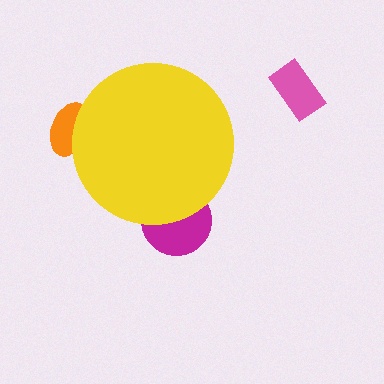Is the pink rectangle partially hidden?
No, the pink rectangle is fully visible.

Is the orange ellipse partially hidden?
Yes, the orange ellipse is partially hidden behind the yellow circle.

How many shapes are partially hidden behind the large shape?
2 shapes are partially hidden.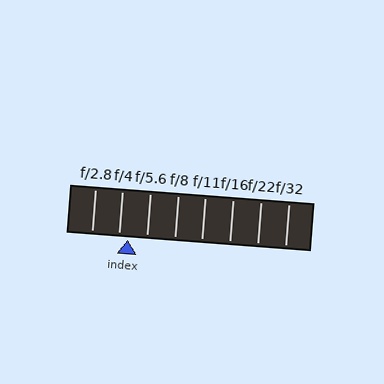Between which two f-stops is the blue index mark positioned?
The index mark is between f/4 and f/5.6.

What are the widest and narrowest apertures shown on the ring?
The widest aperture shown is f/2.8 and the narrowest is f/32.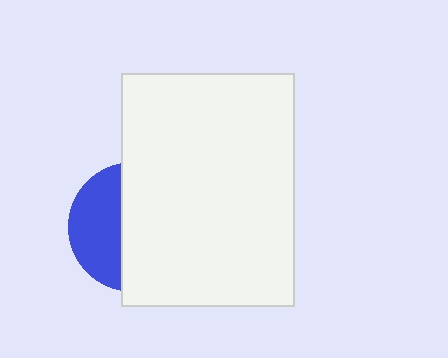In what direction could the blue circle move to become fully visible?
The blue circle could move left. That would shift it out from behind the white rectangle entirely.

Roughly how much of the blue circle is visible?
A small part of it is visible (roughly 38%).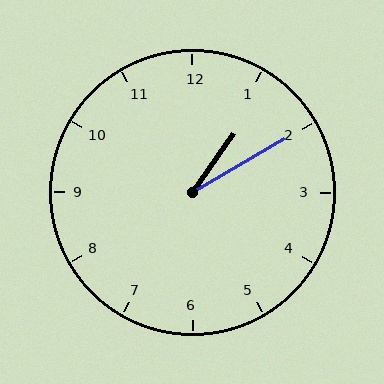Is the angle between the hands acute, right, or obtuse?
It is acute.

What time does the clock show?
1:10.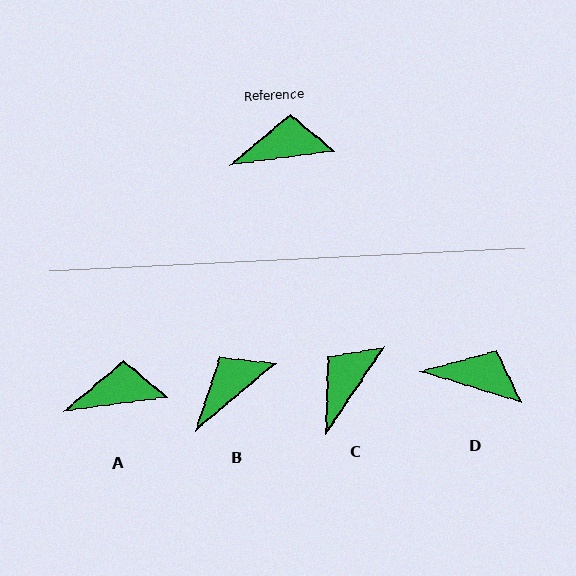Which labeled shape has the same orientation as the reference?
A.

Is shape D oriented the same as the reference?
No, it is off by about 25 degrees.